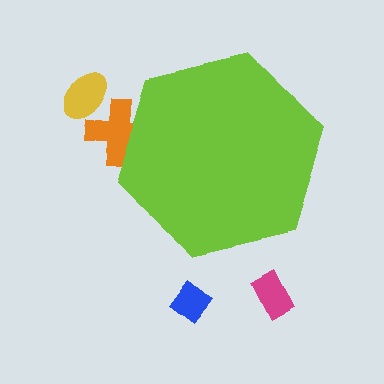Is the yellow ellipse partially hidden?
No, the yellow ellipse is fully visible.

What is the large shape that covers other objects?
A lime hexagon.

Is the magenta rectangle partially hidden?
No, the magenta rectangle is fully visible.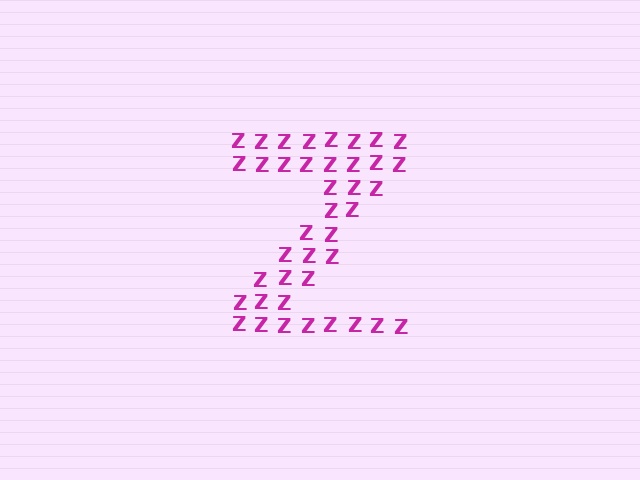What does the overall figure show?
The overall figure shows the letter Z.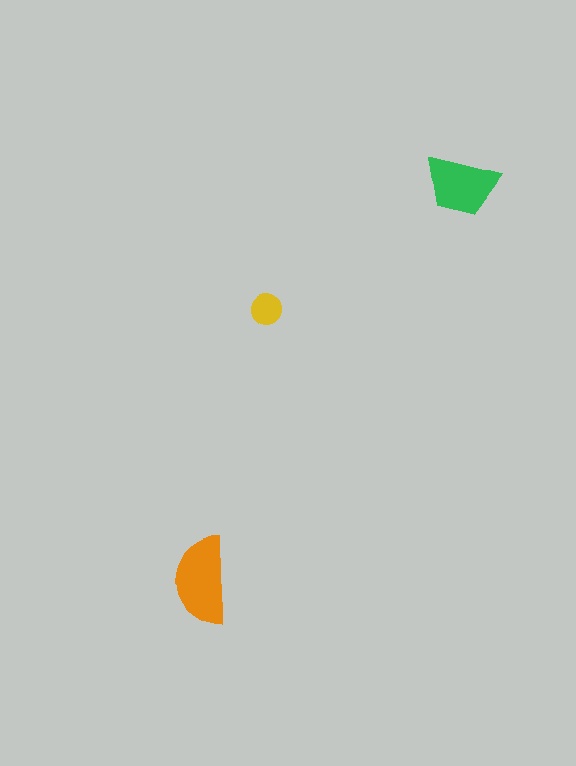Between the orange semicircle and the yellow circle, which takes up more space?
The orange semicircle.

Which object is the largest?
The orange semicircle.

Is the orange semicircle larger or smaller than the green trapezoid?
Larger.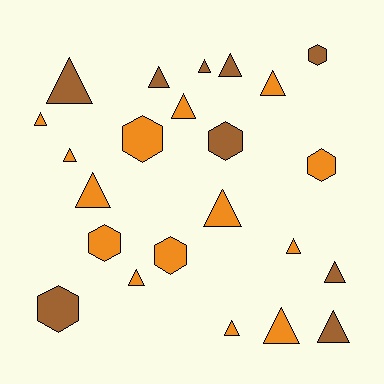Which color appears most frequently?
Orange, with 14 objects.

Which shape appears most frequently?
Triangle, with 16 objects.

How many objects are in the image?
There are 23 objects.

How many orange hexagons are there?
There are 4 orange hexagons.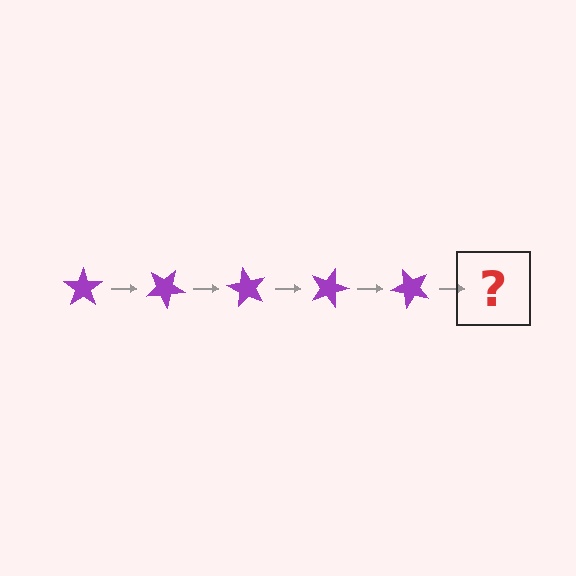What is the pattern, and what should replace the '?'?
The pattern is that the star rotates 30 degrees each step. The '?' should be a purple star rotated 150 degrees.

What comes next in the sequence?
The next element should be a purple star rotated 150 degrees.